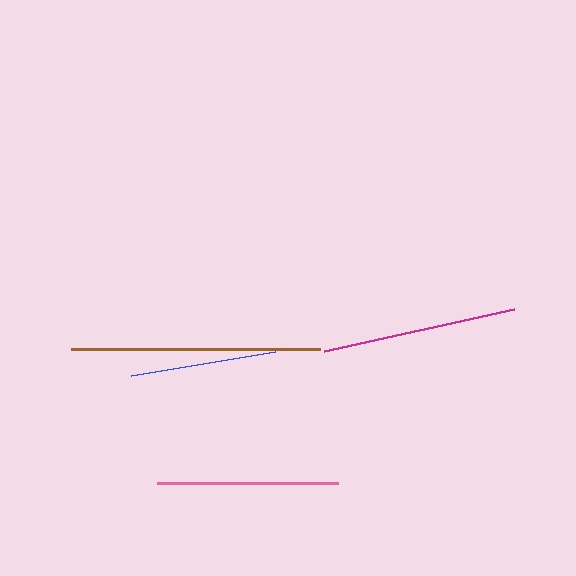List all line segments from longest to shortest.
From longest to shortest: brown, magenta, pink, blue.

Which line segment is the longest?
The brown line is the longest at approximately 249 pixels.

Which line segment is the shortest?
The blue line is the shortest at approximately 146 pixels.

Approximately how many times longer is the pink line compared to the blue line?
The pink line is approximately 1.2 times the length of the blue line.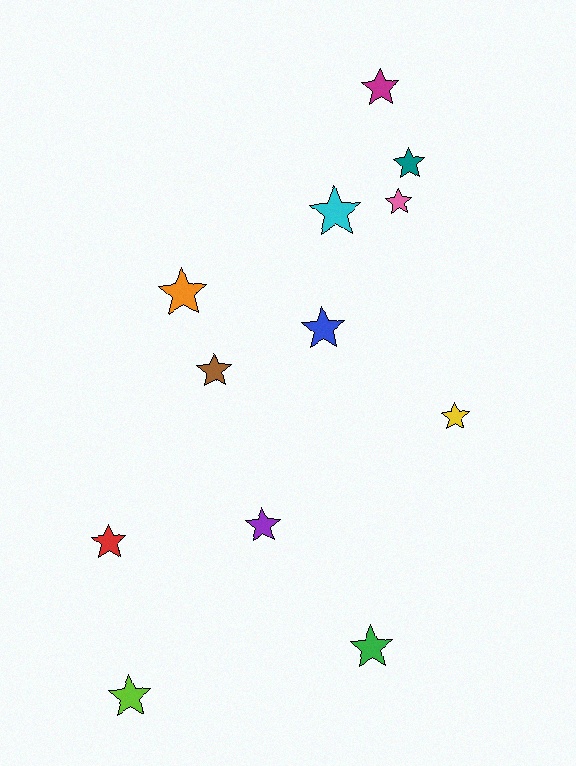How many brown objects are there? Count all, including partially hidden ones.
There is 1 brown object.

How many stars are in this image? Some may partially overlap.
There are 12 stars.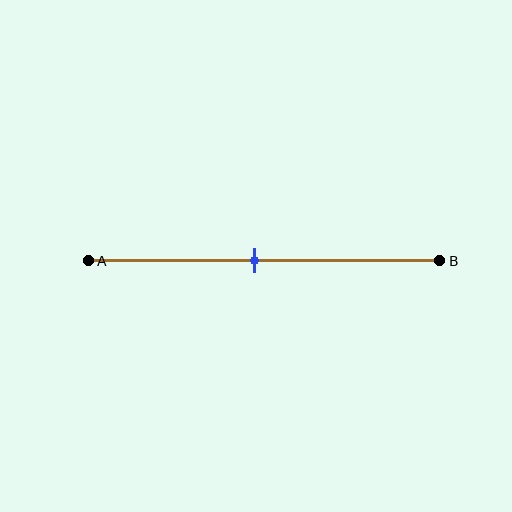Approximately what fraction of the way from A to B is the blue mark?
The blue mark is approximately 45% of the way from A to B.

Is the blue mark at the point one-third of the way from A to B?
No, the mark is at about 45% from A, not at the 33% one-third point.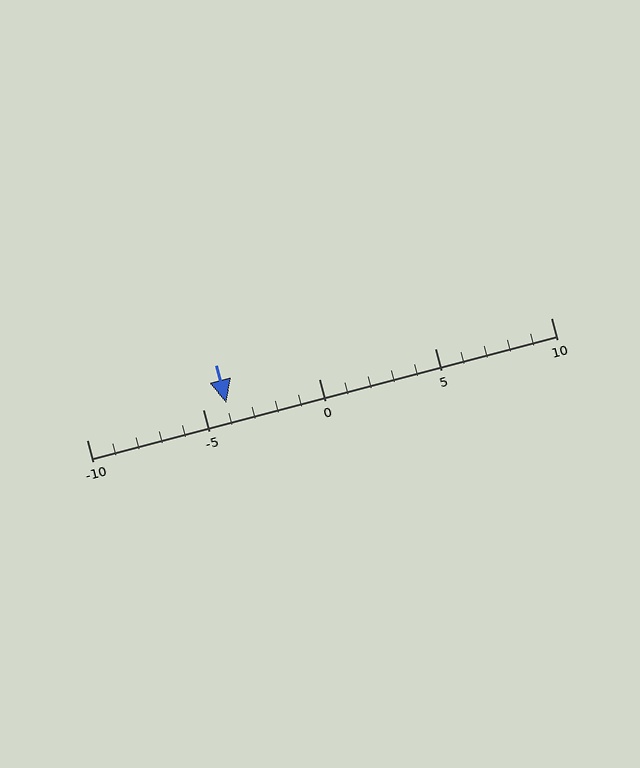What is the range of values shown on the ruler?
The ruler shows values from -10 to 10.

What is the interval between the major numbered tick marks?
The major tick marks are spaced 5 units apart.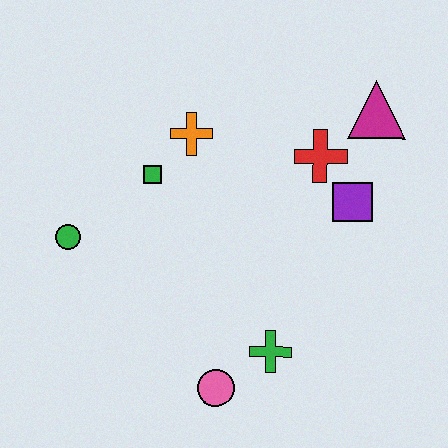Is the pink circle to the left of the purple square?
Yes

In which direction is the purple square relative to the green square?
The purple square is to the right of the green square.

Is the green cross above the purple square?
No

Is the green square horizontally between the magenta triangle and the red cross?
No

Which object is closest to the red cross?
The purple square is closest to the red cross.